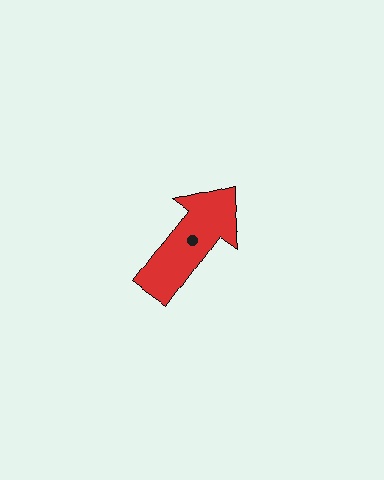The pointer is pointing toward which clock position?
Roughly 1 o'clock.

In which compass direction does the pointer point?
Northeast.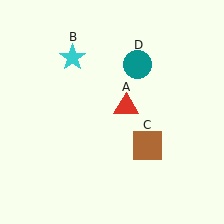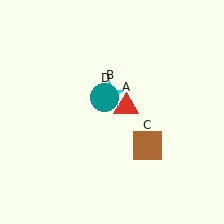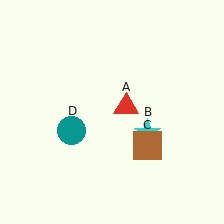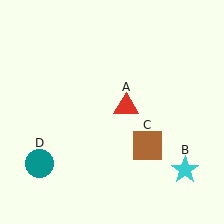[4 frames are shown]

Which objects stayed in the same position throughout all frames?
Red triangle (object A) and brown square (object C) remained stationary.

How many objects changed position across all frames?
2 objects changed position: cyan star (object B), teal circle (object D).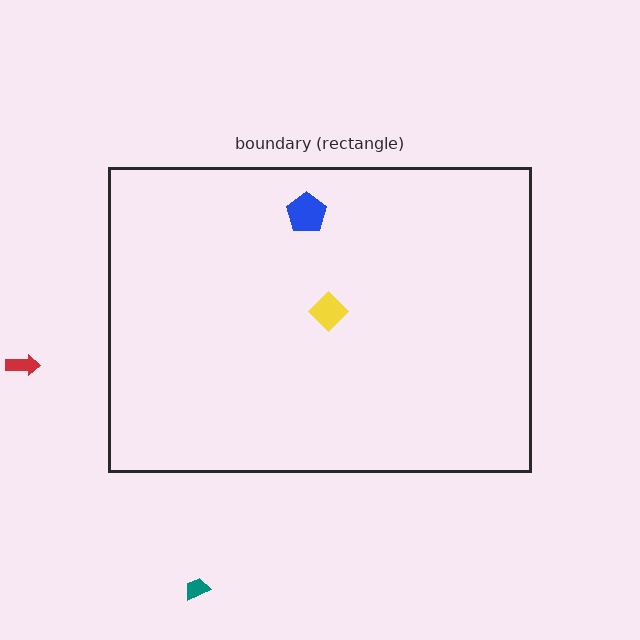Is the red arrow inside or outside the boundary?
Outside.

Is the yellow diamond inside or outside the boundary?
Inside.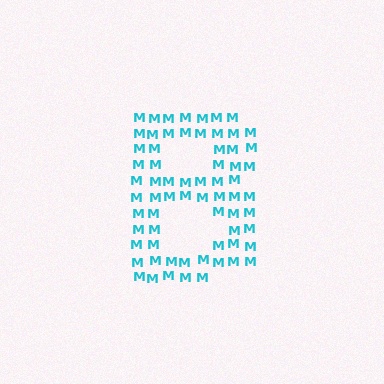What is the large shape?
The large shape is the letter B.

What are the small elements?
The small elements are letter M's.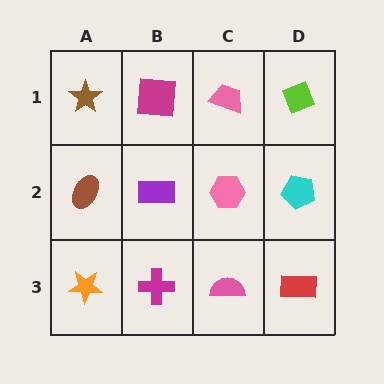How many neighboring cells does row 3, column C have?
3.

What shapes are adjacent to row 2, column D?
A lime diamond (row 1, column D), a red rectangle (row 3, column D), a pink hexagon (row 2, column C).